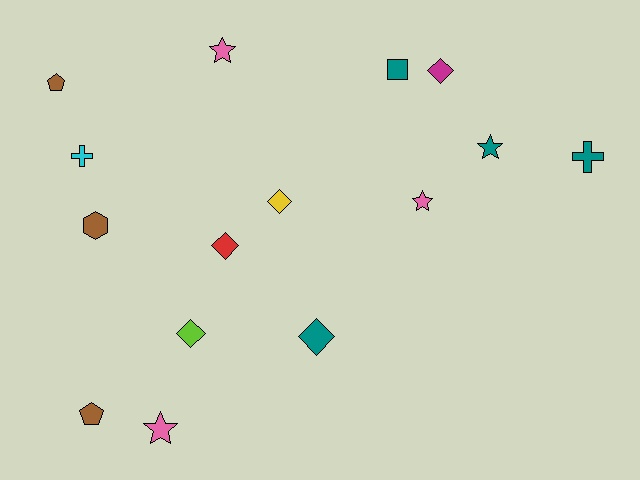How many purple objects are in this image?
There are no purple objects.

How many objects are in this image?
There are 15 objects.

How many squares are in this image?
There is 1 square.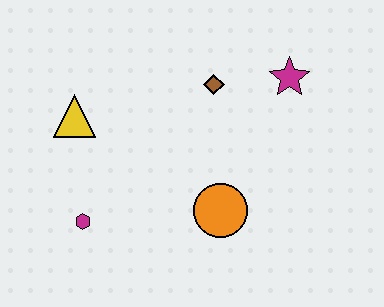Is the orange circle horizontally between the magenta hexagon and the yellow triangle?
No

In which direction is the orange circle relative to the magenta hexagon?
The orange circle is to the right of the magenta hexagon.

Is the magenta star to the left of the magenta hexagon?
No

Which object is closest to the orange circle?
The brown diamond is closest to the orange circle.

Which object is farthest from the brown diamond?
The magenta hexagon is farthest from the brown diamond.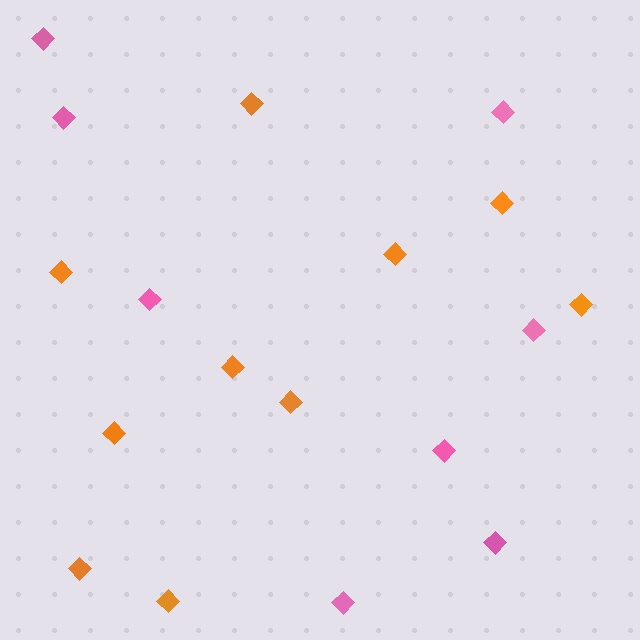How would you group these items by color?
There are 2 groups: one group of orange diamonds (10) and one group of pink diamonds (8).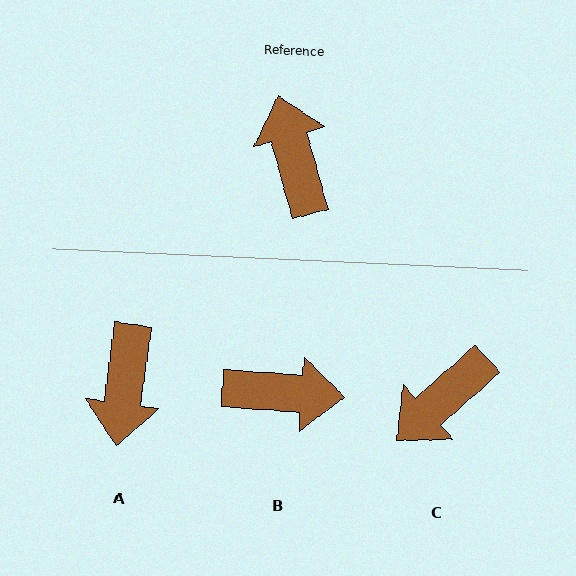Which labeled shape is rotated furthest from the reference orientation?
A, about 156 degrees away.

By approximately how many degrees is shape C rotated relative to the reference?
Approximately 117 degrees counter-clockwise.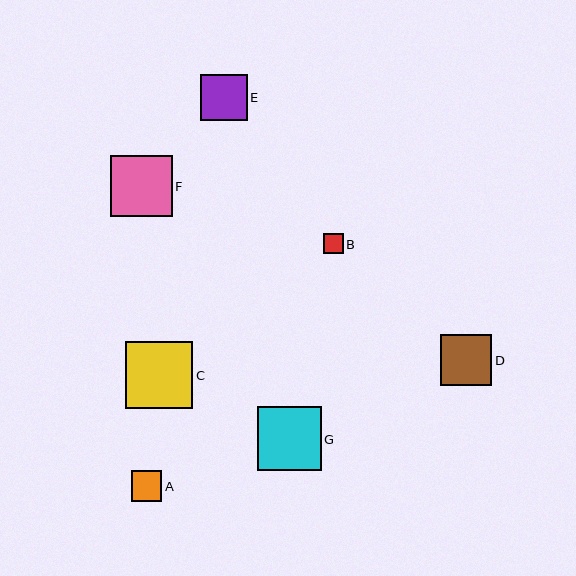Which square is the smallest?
Square B is the smallest with a size of approximately 20 pixels.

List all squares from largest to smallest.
From largest to smallest: C, G, F, D, E, A, B.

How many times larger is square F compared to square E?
Square F is approximately 1.3 times the size of square E.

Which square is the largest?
Square C is the largest with a size of approximately 67 pixels.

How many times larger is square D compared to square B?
Square D is approximately 2.6 times the size of square B.